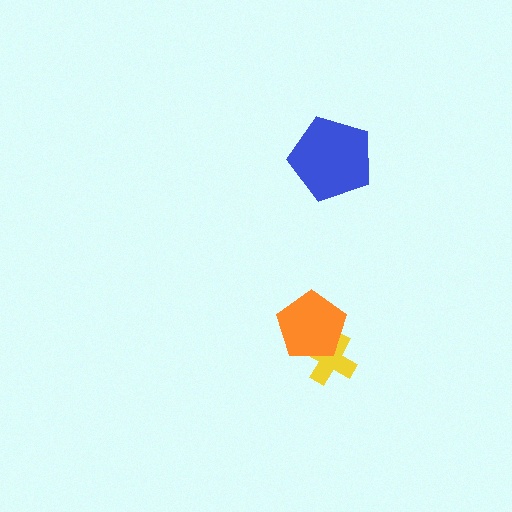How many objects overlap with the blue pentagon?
0 objects overlap with the blue pentagon.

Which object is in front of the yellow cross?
The orange pentagon is in front of the yellow cross.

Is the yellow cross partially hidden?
Yes, it is partially covered by another shape.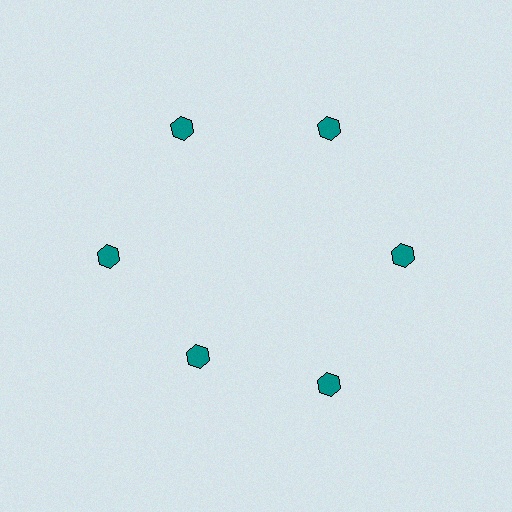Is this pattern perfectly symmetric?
No. The 6 teal hexagons are arranged in a ring, but one element near the 7 o'clock position is pulled inward toward the center, breaking the 6-fold rotational symmetry.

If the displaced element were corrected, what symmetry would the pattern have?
It would have 6-fold rotational symmetry — the pattern would map onto itself every 60 degrees.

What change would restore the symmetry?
The symmetry would be restored by moving it outward, back onto the ring so that all 6 hexagons sit at equal angles and equal distance from the center.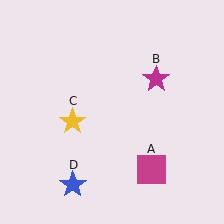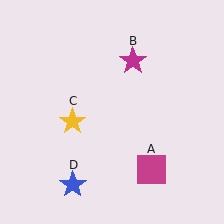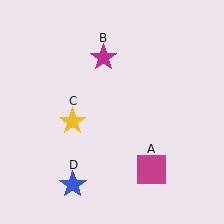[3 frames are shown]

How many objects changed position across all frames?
1 object changed position: magenta star (object B).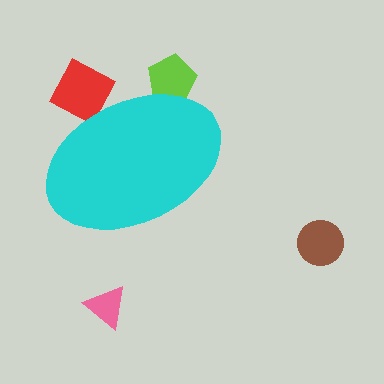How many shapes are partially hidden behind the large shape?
2 shapes are partially hidden.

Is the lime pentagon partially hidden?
Yes, the lime pentagon is partially hidden behind the cyan ellipse.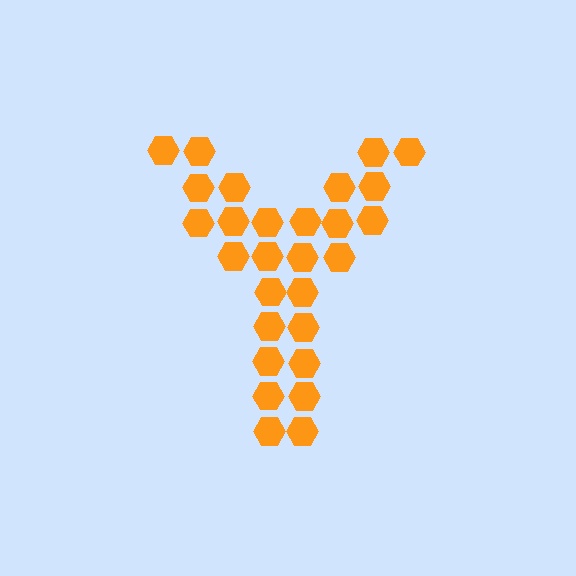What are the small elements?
The small elements are hexagons.